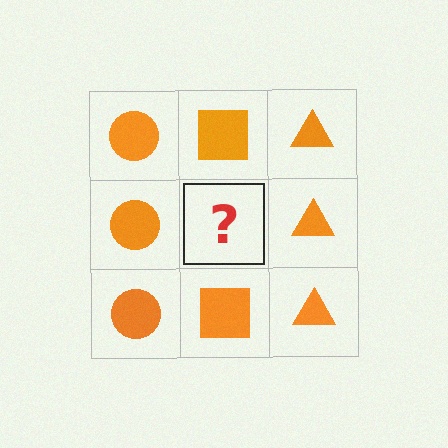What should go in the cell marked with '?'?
The missing cell should contain an orange square.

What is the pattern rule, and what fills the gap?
The rule is that each column has a consistent shape. The gap should be filled with an orange square.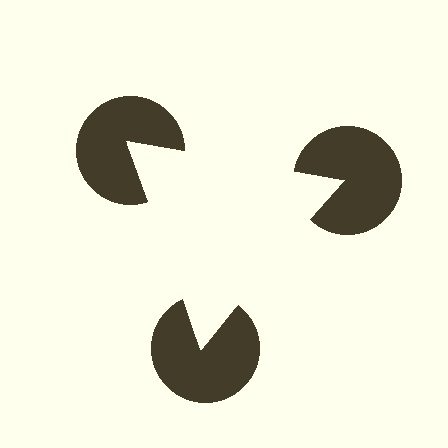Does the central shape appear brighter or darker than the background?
It typically appears slightly brighter than the background, even though no actual brightness change is drawn.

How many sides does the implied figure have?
3 sides.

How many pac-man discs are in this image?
There are 3 — one at each vertex of the illusory triangle.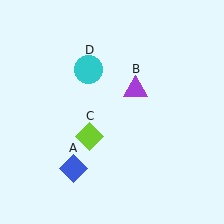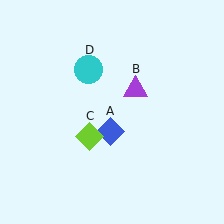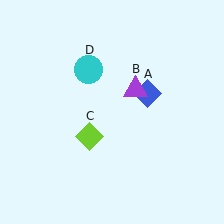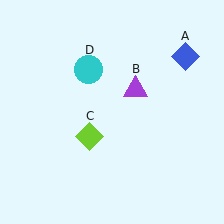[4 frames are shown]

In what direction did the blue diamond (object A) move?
The blue diamond (object A) moved up and to the right.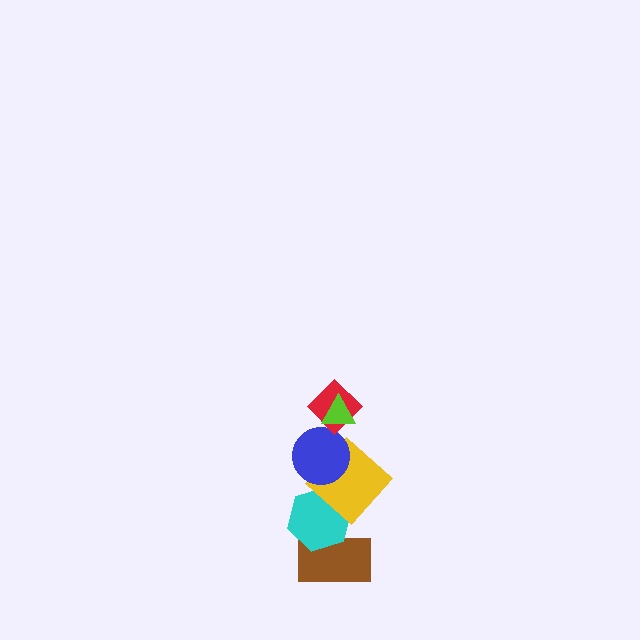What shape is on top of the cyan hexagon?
The yellow diamond is on top of the cyan hexagon.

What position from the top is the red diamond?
The red diamond is 2nd from the top.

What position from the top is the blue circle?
The blue circle is 3rd from the top.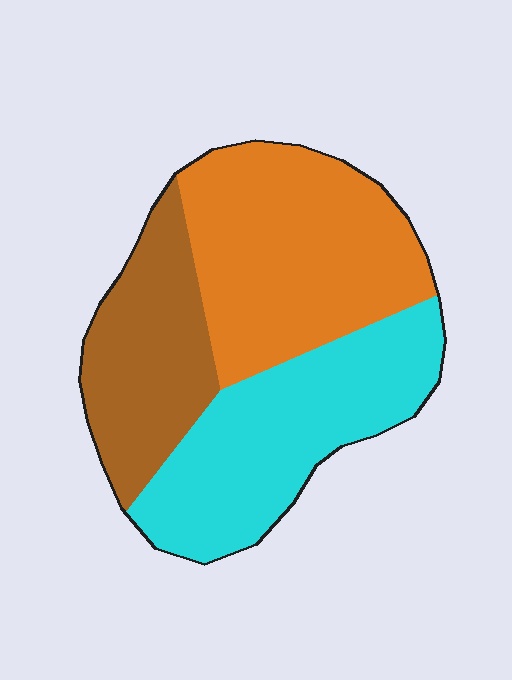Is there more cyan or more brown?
Cyan.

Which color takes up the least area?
Brown, at roughly 25%.